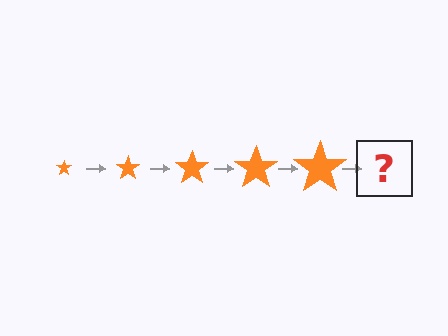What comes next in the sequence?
The next element should be an orange star, larger than the previous one.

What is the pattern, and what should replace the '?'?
The pattern is that the star gets progressively larger each step. The '?' should be an orange star, larger than the previous one.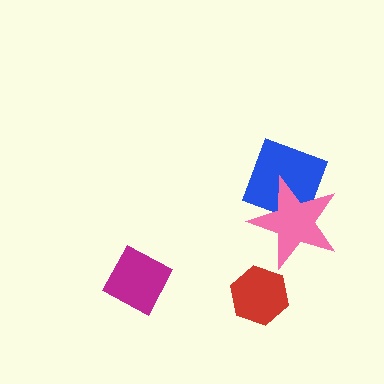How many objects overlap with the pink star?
1 object overlaps with the pink star.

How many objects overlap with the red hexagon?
0 objects overlap with the red hexagon.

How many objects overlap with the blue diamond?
1 object overlaps with the blue diamond.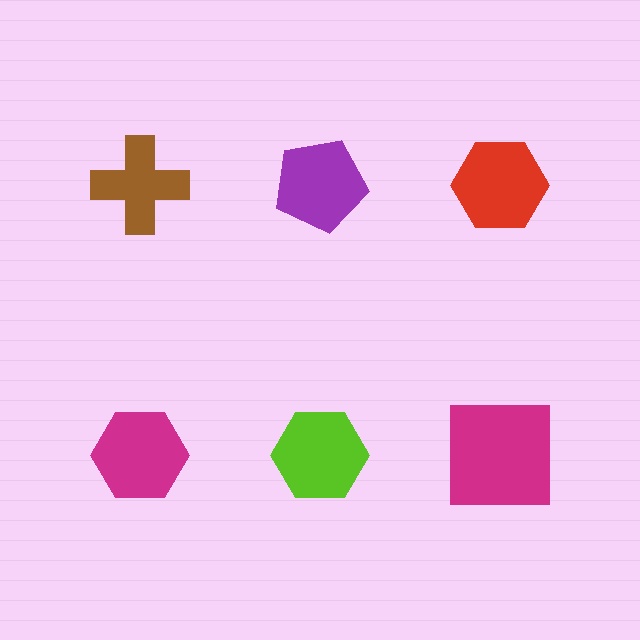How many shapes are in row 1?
3 shapes.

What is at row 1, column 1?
A brown cross.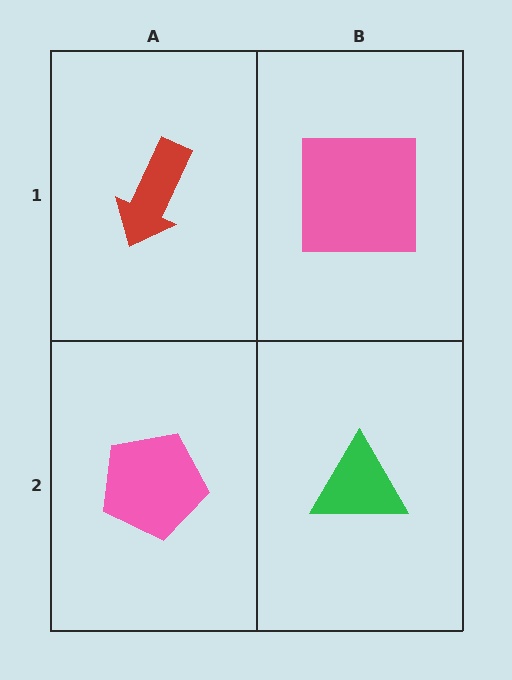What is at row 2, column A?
A pink pentagon.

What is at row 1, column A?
A red arrow.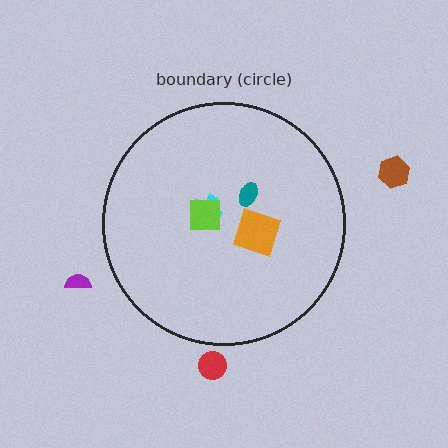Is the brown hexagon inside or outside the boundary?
Outside.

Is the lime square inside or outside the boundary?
Inside.